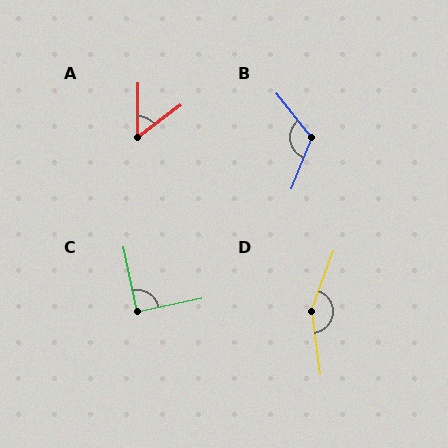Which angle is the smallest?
A, at approximately 54 degrees.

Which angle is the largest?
D, at approximately 152 degrees.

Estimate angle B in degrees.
Approximately 119 degrees.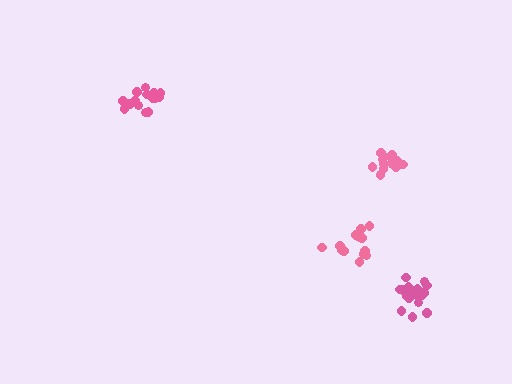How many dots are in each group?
Group 1: 16 dots, Group 2: 16 dots, Group 3: 19 dots, Group 4: 18 dots (69 total).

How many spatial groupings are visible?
There are 4 spatial groupings.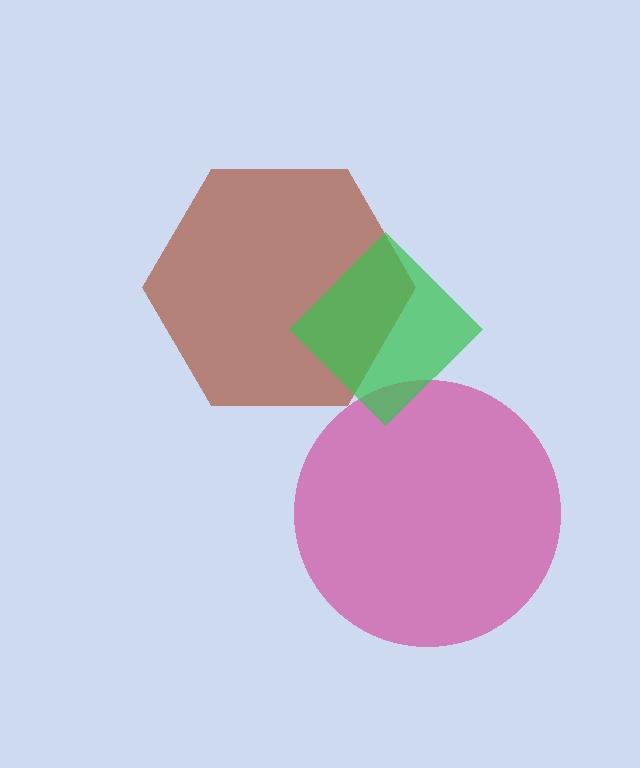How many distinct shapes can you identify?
There are 3 distinct shapes: a brown hexagon, a magenta circle, a green diamond.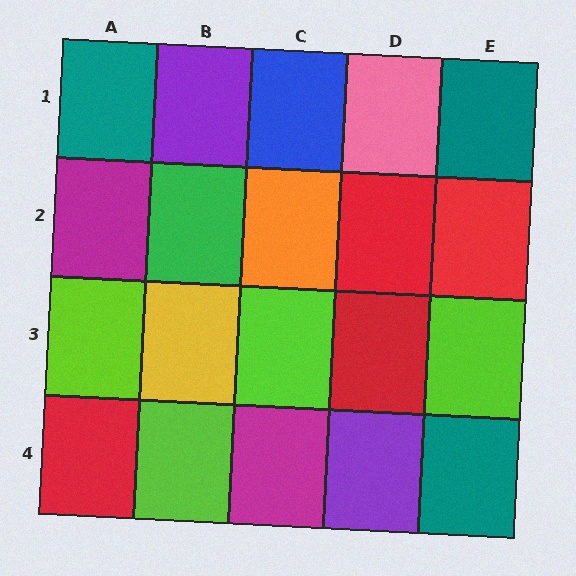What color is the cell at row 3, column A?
Lime.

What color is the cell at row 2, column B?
Green.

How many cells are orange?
1 cell is orange.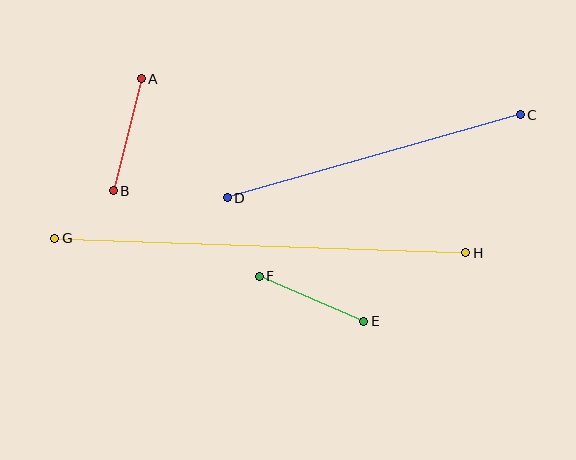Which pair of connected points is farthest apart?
Points G and H are farthest apart.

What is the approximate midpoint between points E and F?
The midpoint is at approximately (312, 299) pixels.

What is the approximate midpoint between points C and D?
The midpoint is at approximately (374, 156) pixels.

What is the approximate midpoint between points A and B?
The midpoint is at approximately (127, 135) pixels.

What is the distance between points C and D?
The distance is approximately 304 pixels.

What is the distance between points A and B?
The distance is approximately 115 pixels.